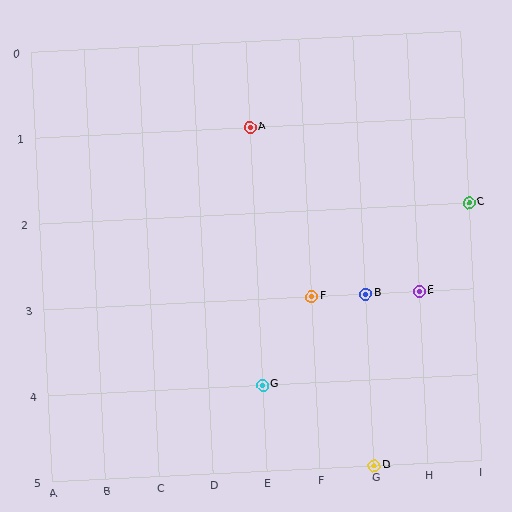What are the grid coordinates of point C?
Point C is at grid coordinates (I, 2).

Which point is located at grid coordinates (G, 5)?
Point D is at (G, 5).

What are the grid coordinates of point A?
Point A is at grid coordinates (E, 1).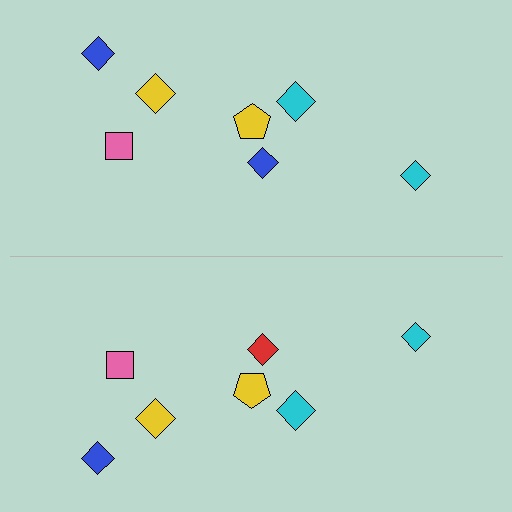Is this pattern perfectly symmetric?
No, the pattern is not perfectly symmetric. The red diamond on the bottom side breaks the symmetry — its mirror counterpart is blue.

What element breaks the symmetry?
The red diamond on the bottom side breaks the symmetry — its mirror counterpart is blue.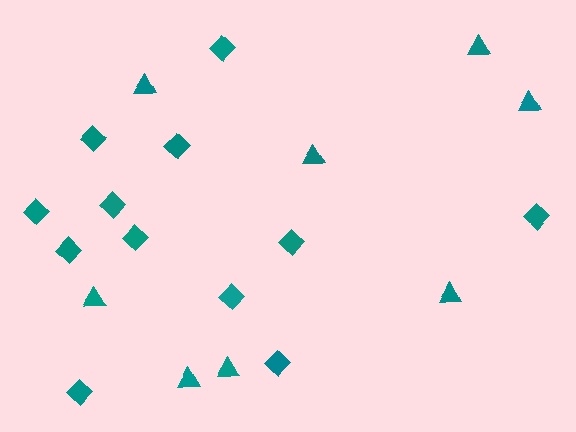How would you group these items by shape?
There are 2 groups: one group of triangles (8) and one group of diamonds (12).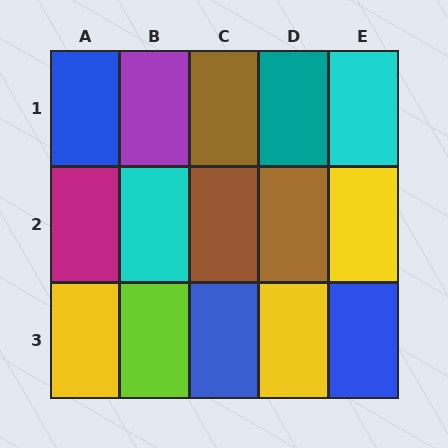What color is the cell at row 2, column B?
Cyan.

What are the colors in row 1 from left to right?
Blue, purple, brown, teal, cyan.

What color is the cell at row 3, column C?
Blue.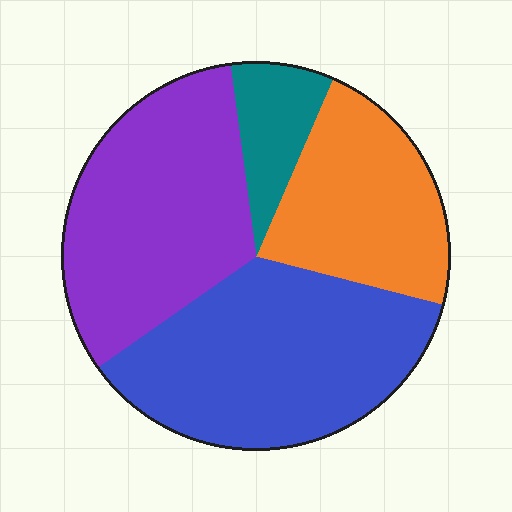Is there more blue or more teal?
Blue.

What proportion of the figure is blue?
Blue covers about 35% of the figure.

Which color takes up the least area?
Teal, at roughly 10%.